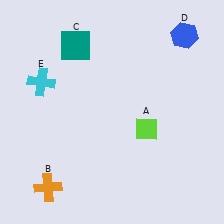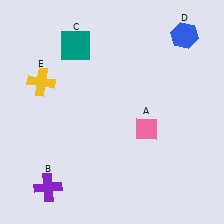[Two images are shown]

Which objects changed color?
A changed from lime to pink. B changed from orange to purple. E changed from cyan to yellow.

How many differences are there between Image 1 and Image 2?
There are 3 differences between the two images.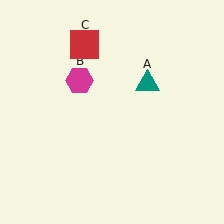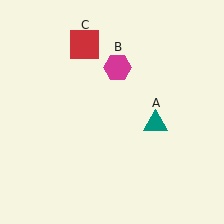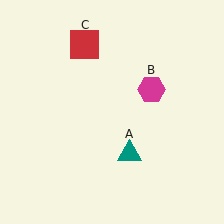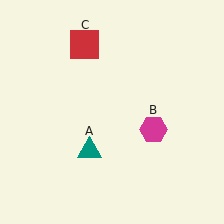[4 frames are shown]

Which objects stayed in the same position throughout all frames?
Red square (object C) remained stationary.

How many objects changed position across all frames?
2 objects changed position: teal triangle (object A), magenta hexagon (object B).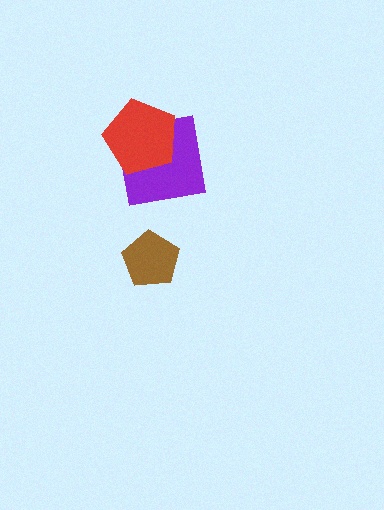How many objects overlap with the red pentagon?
1 object overlaps with the red pentagon.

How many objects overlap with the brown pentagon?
0 objects overlap with the brown pentagon.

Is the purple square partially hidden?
Yes, it is partially covered by another shape.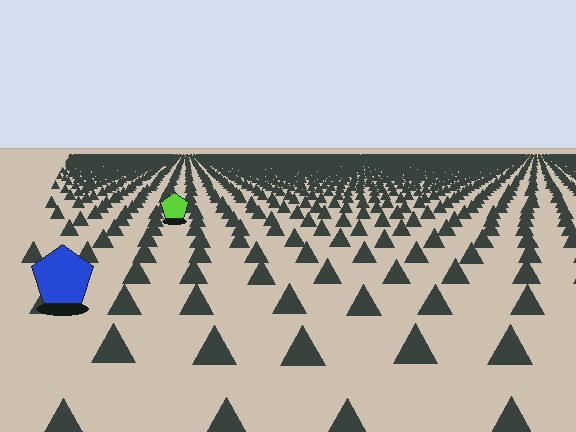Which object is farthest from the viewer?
The lime pentagon is farthest from the viewer. It appears smaller and the ground texture around it is denser.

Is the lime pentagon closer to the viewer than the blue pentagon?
No. The blue pentagon is closer — you can tell from the texture gradient: the ground texture is coarser near it.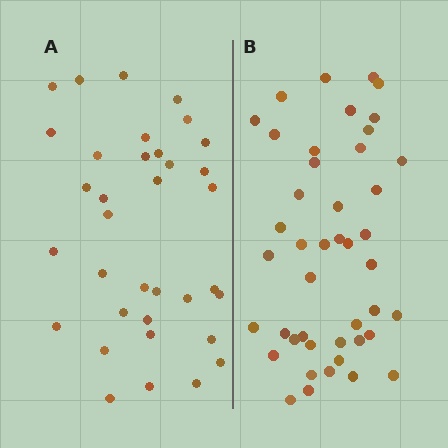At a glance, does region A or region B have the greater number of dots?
Region B (the right region) has more dots.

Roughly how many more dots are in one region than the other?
Region B has roughly 8 or so more dots than region A.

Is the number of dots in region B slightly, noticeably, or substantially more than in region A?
Region B has noticeably more, but not dramatically so. The ratio is roughly 1.3 to 1.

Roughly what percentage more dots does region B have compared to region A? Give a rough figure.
About 25% more.